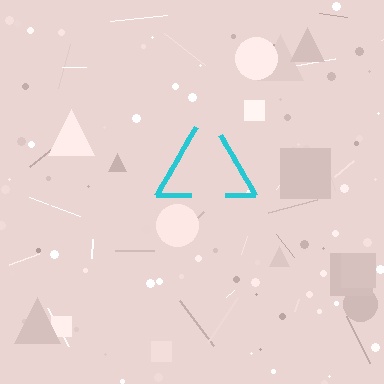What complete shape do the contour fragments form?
The contour fragments form a triangle.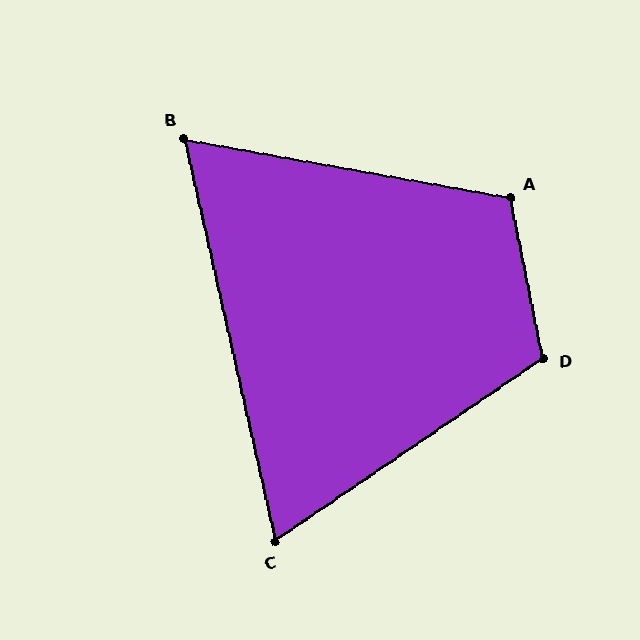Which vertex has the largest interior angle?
D, at approximately 113 degrees.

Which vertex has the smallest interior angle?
B, at approximately 67 degrees.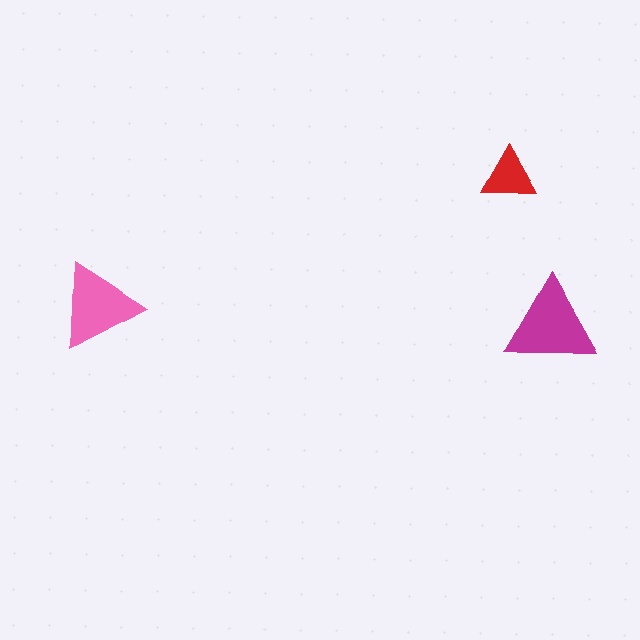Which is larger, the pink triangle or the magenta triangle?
The magenta one.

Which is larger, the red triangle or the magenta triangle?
The magenta one.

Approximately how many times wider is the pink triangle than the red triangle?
About 1.5 times wider.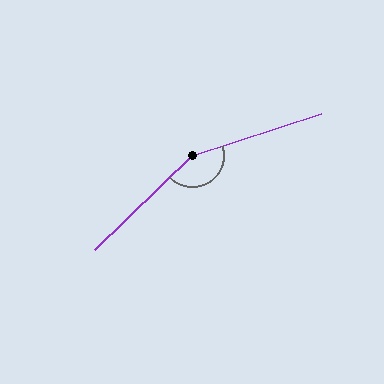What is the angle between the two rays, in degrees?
Approximately 154 degrees.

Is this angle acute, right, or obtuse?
It is obtuse.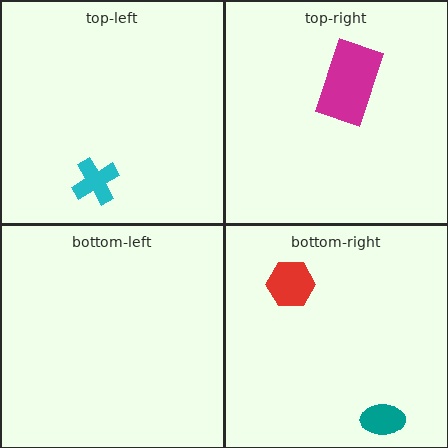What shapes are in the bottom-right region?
The teal ellipse, the red hexagon.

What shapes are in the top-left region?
The cyan cross.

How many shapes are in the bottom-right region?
2.